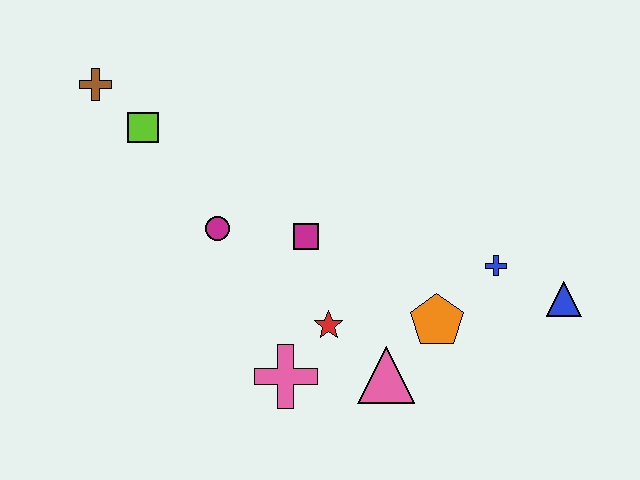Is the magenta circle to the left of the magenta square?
Yes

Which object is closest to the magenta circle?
The magenta square is closest to the magenta circle.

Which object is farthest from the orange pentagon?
The brown cross is farthest from the orange pentagon.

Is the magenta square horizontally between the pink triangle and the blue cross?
No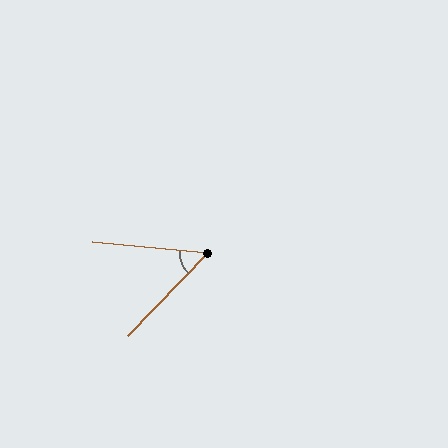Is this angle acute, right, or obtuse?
It is acute.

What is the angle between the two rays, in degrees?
Approximately 51 degrees.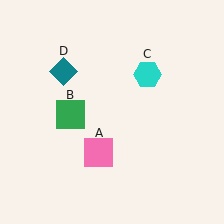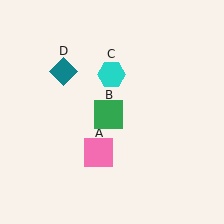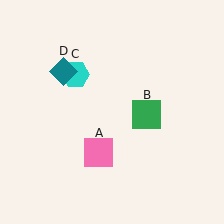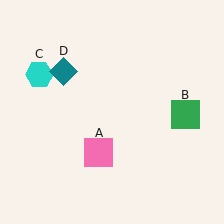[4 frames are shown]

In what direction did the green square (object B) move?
The green square (object B) moved right.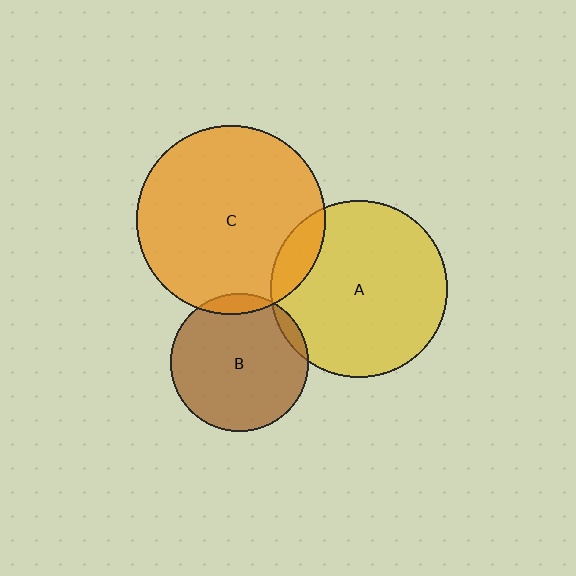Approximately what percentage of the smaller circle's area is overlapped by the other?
Approximately 5%.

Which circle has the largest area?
Circle C (orange).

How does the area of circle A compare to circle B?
Approximately 1.6 times.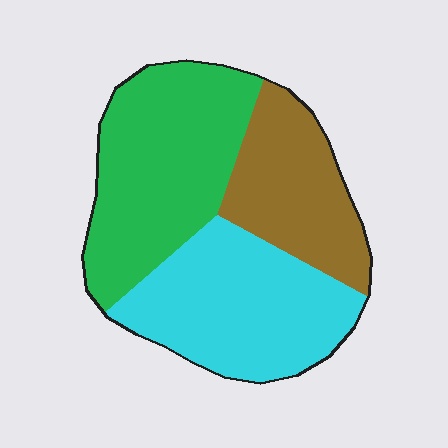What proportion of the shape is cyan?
Cyan covers around 35% of the shape.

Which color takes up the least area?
Brown, at roughly 25%.